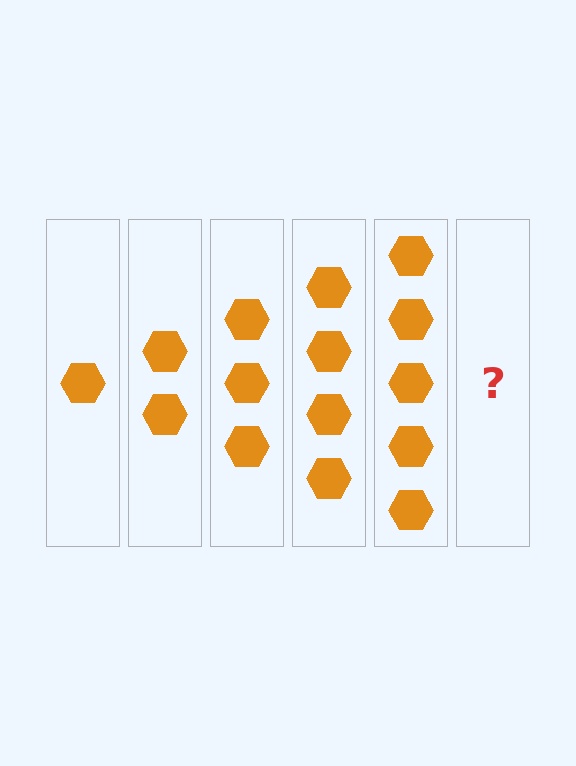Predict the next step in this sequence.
The next step is 6 hexagons.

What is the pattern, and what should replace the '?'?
The pattern is that each step adds one more hexagon. The '?' should be 6 hexagons.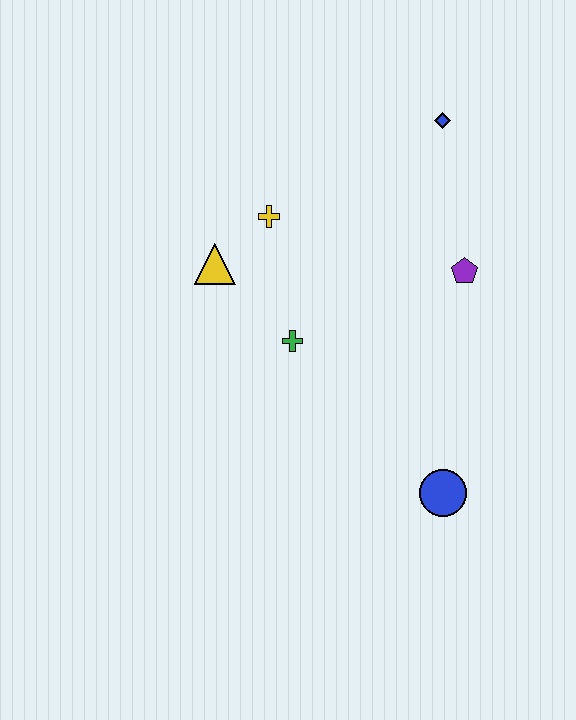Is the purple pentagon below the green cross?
No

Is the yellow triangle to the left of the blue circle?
Yes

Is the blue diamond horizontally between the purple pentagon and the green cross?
Yes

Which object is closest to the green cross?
The yellow triangle is closest to the green cross.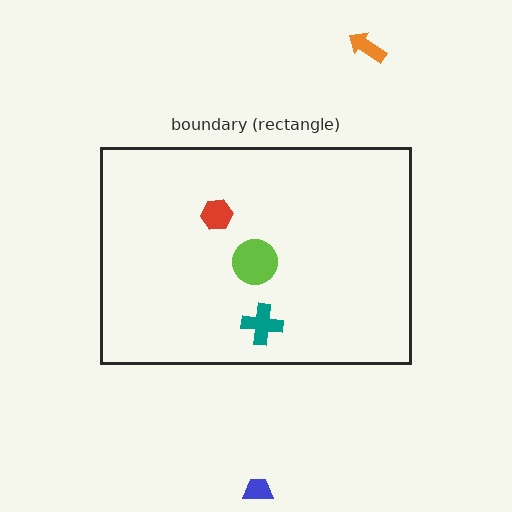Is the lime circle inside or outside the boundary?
Inside.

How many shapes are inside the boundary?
3 inside, 2 outside.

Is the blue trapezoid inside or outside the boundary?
Outside.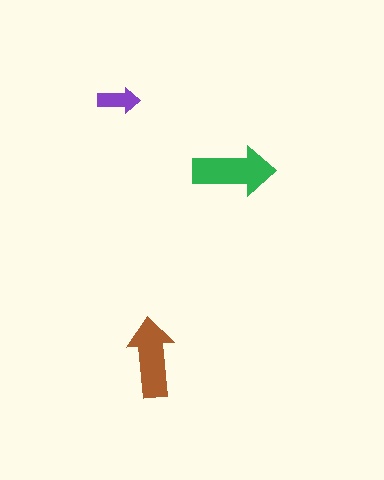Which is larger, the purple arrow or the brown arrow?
The brown one.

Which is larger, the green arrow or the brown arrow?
The green one.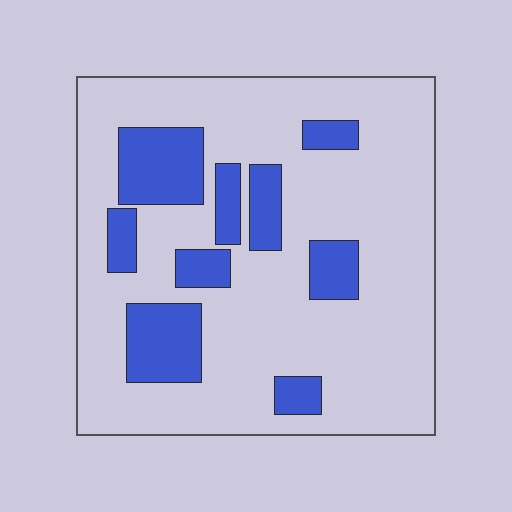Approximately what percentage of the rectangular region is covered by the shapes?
Approximately 20%.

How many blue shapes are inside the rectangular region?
9.